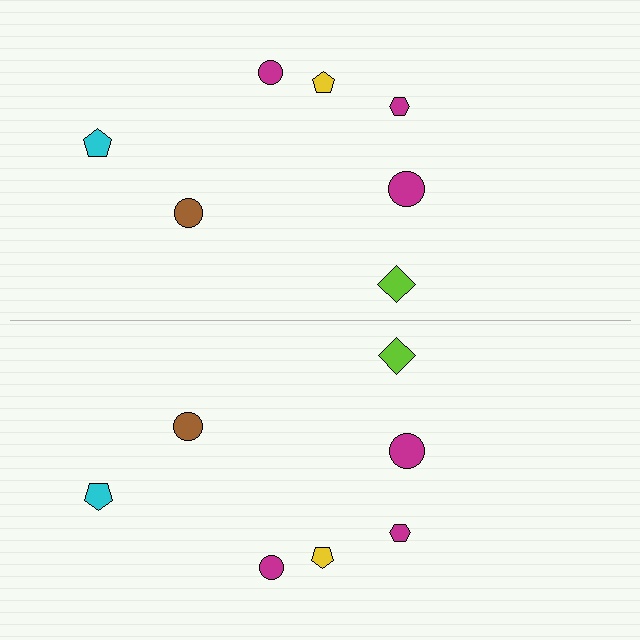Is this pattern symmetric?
Yes, this pattern has bilateral (reflection) symmetry.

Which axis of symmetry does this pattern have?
The pattern has a horizontal axis of symmetry running through the center of the image.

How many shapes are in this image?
There are 14 shapes in this image.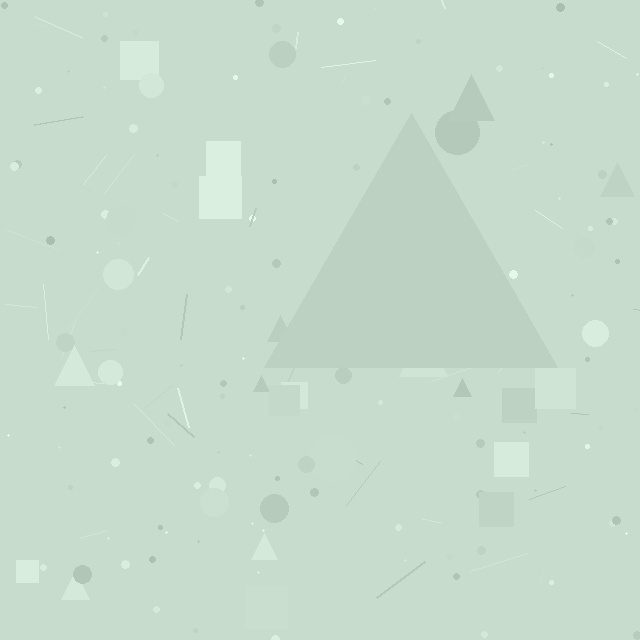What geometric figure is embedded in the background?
A triangle is embedded in the background.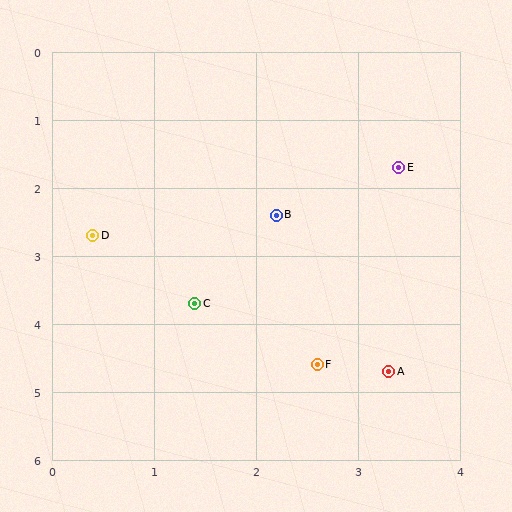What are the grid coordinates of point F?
Point F is at approximately (2.6, 4.6).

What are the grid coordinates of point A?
Point A is at approximately (3.3, 4.7).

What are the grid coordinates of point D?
Point D is at approximately (0.4, 2.7).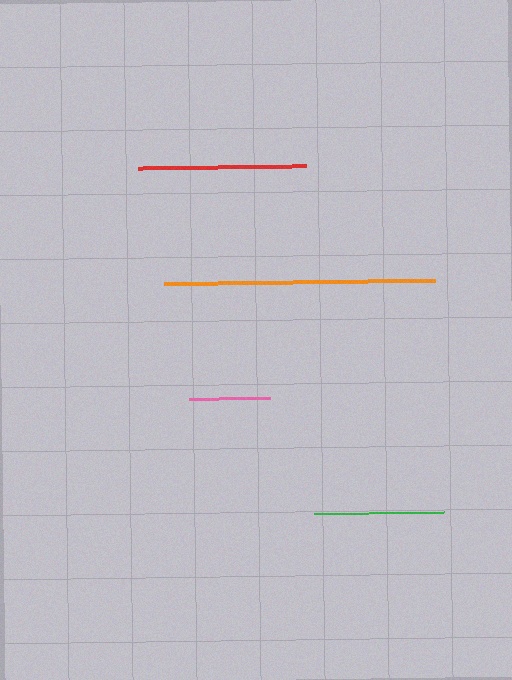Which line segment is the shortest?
The pink line is the shortest at approximately 81 pixels.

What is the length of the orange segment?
The orange segment is approximately 271 pixels long.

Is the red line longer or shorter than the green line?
The red line is longer than the green line.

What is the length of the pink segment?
The pink segment is approximately 81 pixels long.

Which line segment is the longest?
The orange line is the longest at approximately 271 pixels.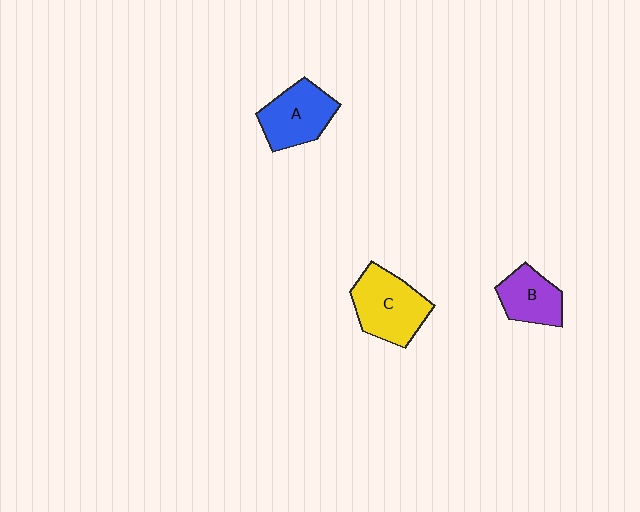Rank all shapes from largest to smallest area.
From largest to smallest: C (yellow), A (blue), B (purple).